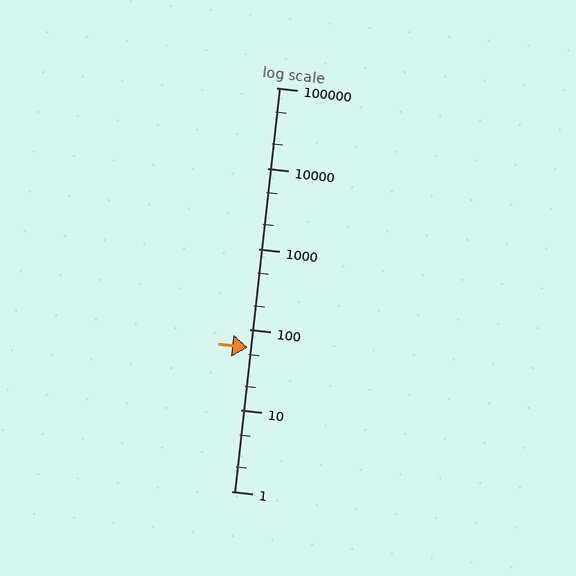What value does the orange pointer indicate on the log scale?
The pointer indicates approximately 61.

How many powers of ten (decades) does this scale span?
The scale spans 5 decades, from 1 to 100000.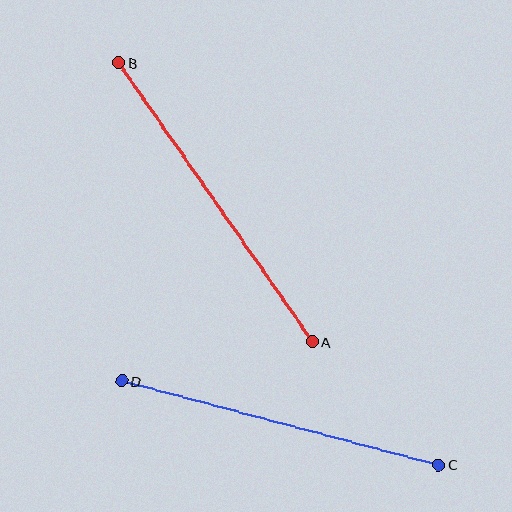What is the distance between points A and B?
The distance is approximately 339 pixels.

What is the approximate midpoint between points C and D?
The midpoint is at approximately (280, 423) pixels.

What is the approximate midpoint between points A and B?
The midpoint is at approximately (215, 202) pixels.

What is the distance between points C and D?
The distance is approximately 328 pixels.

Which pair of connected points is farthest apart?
Points A and B are farthest apart.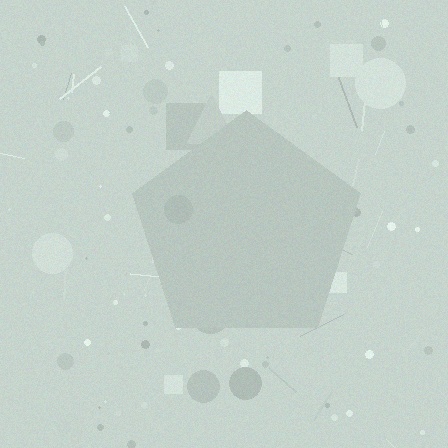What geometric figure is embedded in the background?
A pentagon is embedded in the background.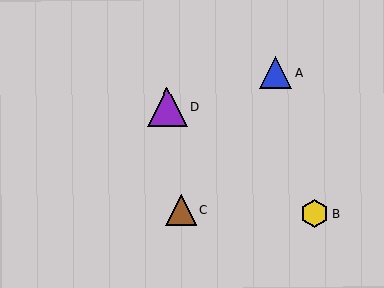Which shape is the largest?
The purple triangle (labeled D) is the largest.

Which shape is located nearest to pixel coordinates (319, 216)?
The yellow hexagon (labeled B) at (315, 214) is nearest to that location.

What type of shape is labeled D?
Shape D is a purple triangle.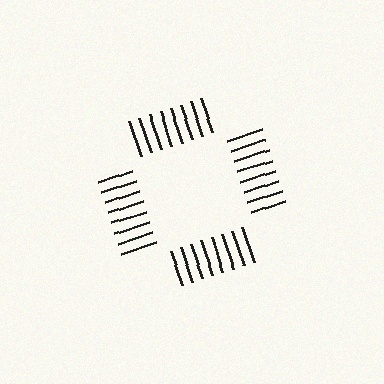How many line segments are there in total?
32 — 8 along each of the 4 edges.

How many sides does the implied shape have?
4 sides — the line-ends trace a square.